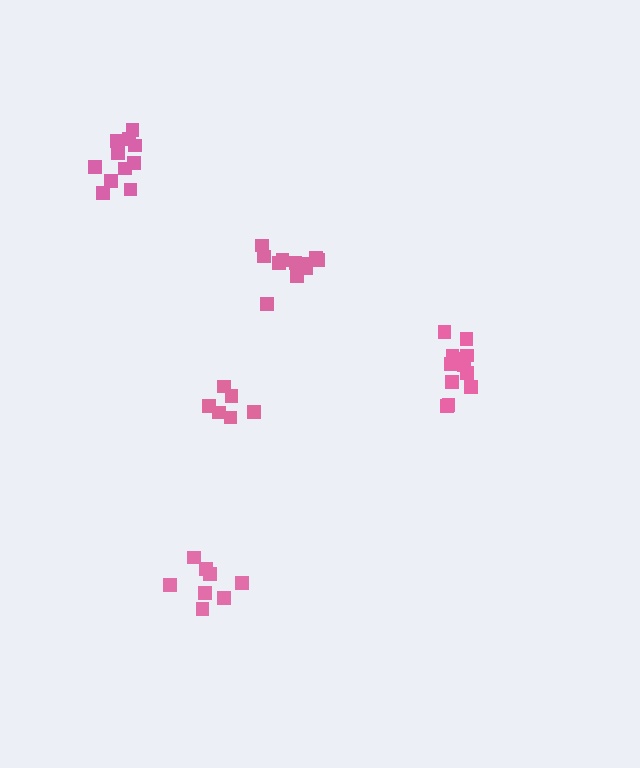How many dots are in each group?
Group 1: 12 dots, Group 2: 11 dots, Group 3: 8 dots, Group 4: 12 dots, Group 5: 6 dots (49 total).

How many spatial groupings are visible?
There are 5 spatial groupings.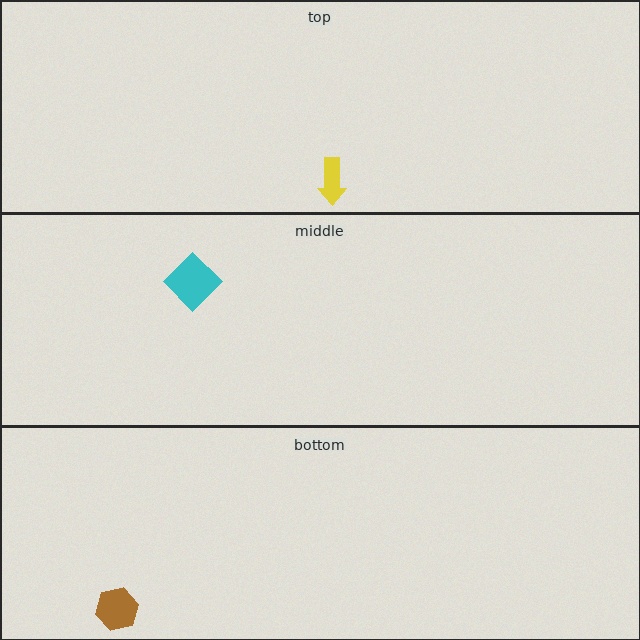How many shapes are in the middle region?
1.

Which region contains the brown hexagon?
The bottom region.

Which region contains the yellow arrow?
The top region.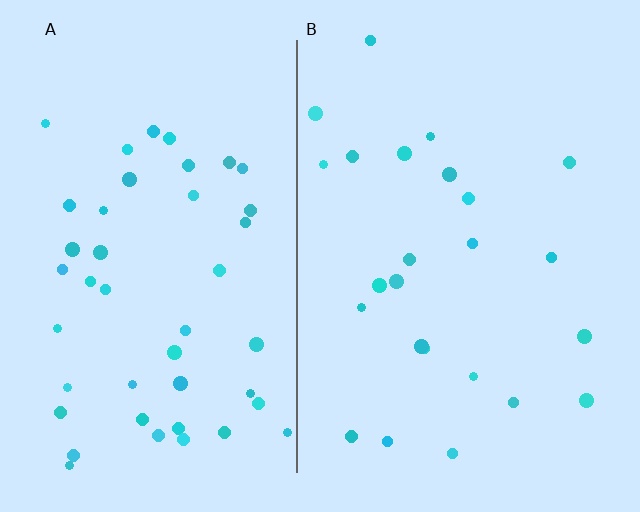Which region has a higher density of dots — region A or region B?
A (the left).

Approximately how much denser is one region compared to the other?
Approximately 1.8× — region A over region B.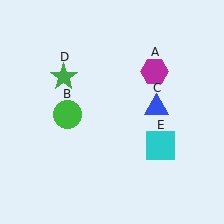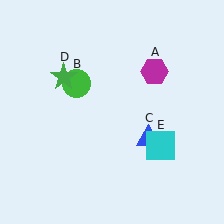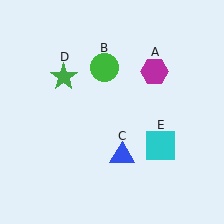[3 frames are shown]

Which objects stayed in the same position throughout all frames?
Magenta hexagon (object A) and green star (object D) and cyan square (object E) remained stationary.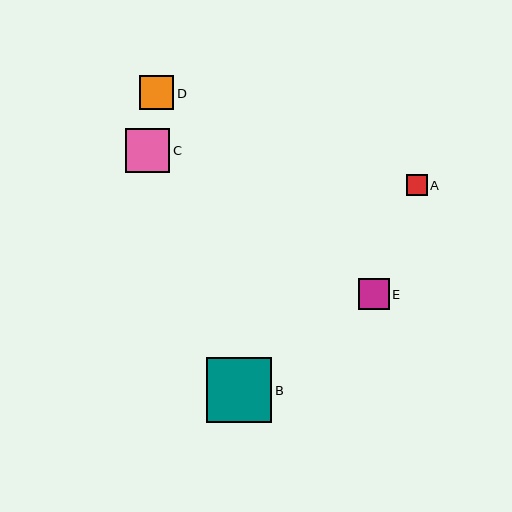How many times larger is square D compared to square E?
Square D is approximately 1.1 times the size of square E.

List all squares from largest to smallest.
From largest to smallest: B, C, D, E, A.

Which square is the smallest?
Square A is the smallest with a size of approximately 21 pixels.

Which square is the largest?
Square B is the largest with a size of approximately 65 pixels.